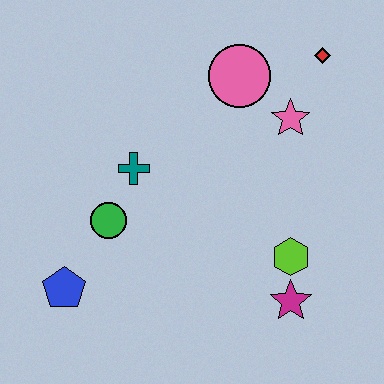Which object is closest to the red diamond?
The pink star is closest to the red diamond.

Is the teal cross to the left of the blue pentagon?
No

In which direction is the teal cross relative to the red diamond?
The teal cross is to the left of the red diamond.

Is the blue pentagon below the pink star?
Yes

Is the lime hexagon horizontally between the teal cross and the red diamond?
Yes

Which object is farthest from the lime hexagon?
The blue pentagon is farthest from the lime hexagon.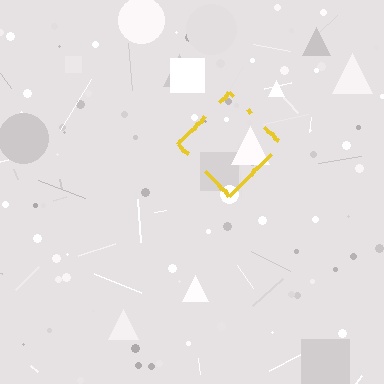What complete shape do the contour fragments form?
The contour fragments form a diamond.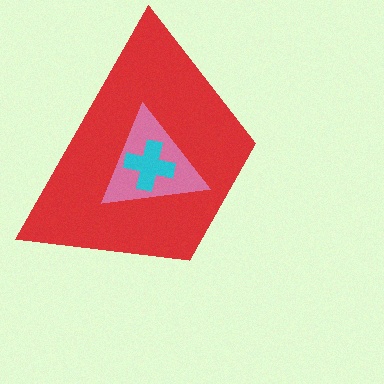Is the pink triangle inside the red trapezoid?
Yes.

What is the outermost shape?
The red trapezoid.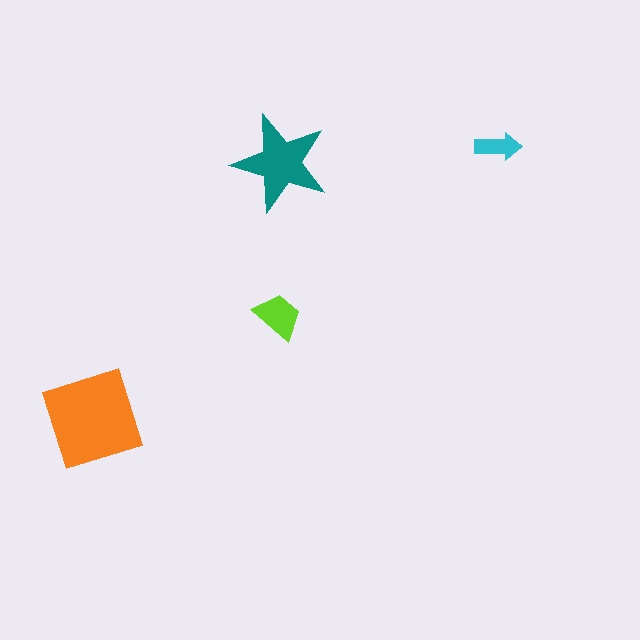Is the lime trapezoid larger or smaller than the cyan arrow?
Larger.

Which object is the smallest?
The cyan arrow.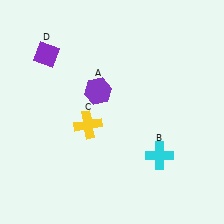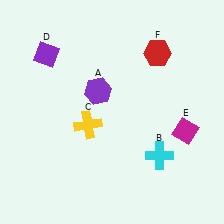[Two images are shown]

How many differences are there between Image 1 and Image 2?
There are 2 differences between the two images.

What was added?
A magenta diamond (E), a red hexagon (F) were added in Image 2.